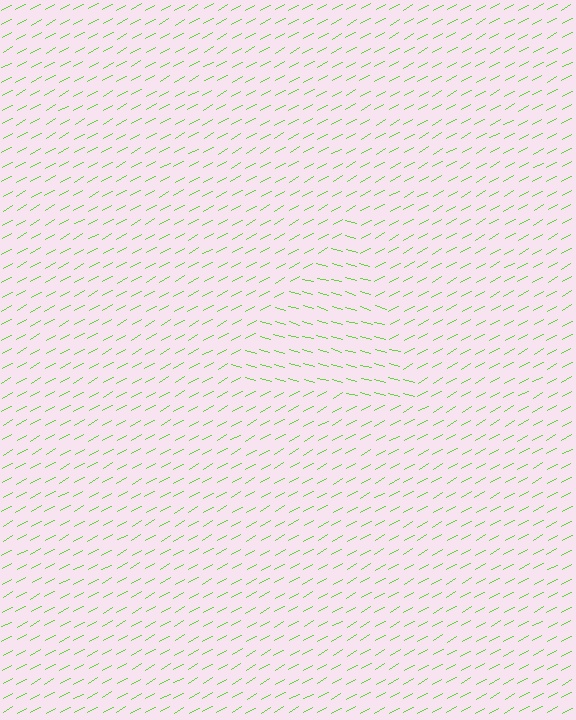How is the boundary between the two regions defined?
The boundary is defined purely by a change in line orientation (approximately 45 degrees difference). All lines are the same color and thickness.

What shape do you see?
I see a triangle.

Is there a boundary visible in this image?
Yes, there is a texture boundary formed by a change in line orientation.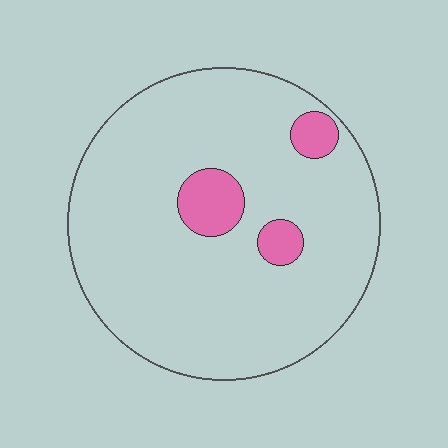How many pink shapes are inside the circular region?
3.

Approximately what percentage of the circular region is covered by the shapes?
Approximately 10%.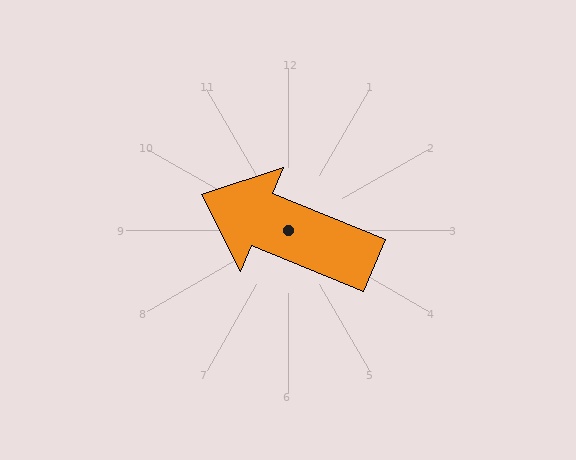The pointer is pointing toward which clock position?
Roughly 10 o'clock.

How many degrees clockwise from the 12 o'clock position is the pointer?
Approximately 292 degrees.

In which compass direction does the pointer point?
West.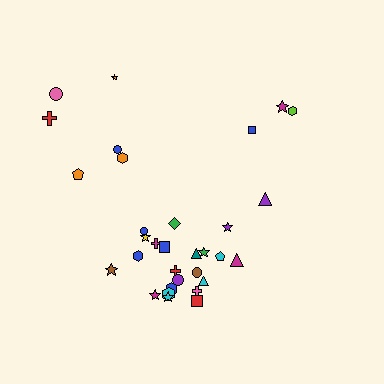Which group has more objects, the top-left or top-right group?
The top-left group.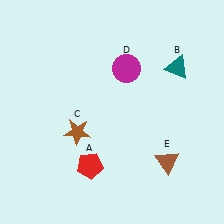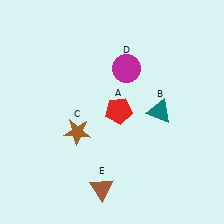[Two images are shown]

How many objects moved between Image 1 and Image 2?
3 objects moved between the two images.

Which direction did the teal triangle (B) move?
The teal triangle (B) moved down.